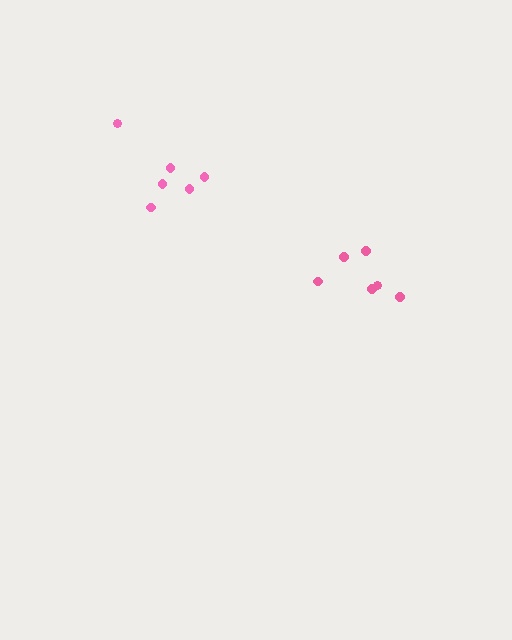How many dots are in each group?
Group 1: 6 dots, Group 2: 6 dots (12 total).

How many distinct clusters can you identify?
There are 2 distinct clusters.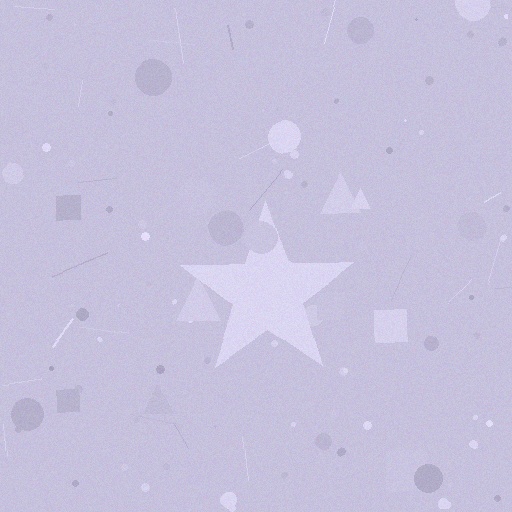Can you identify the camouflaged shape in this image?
The camouflaged shape is a star.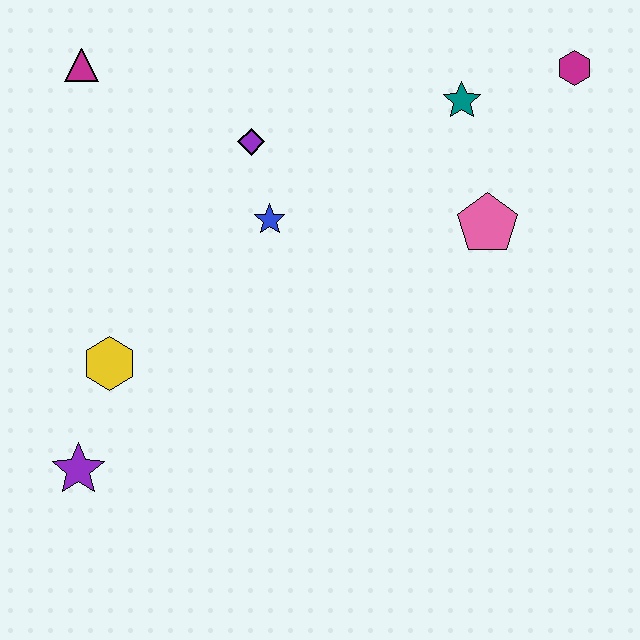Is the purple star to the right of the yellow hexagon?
No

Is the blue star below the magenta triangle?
Yes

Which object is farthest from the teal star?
The purple star is farthest from the teal star.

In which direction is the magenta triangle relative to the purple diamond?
The magenta triangle is to the left of the purple diamond.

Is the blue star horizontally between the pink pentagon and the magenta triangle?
Yes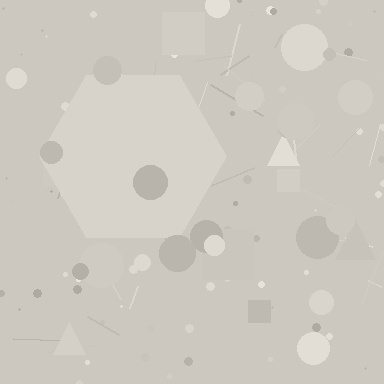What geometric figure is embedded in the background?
A hexagon is embedded in the background.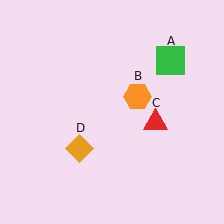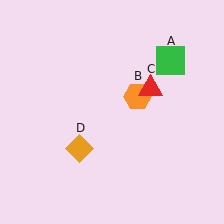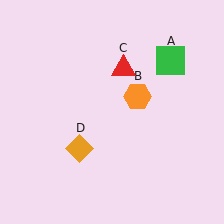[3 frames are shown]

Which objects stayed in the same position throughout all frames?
Green square (object A) and orange hexagon (object B) and orange diamond (object D) remained stationary.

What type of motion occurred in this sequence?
The red triangle (object C) rotated counterclockwise around the center of the scene.